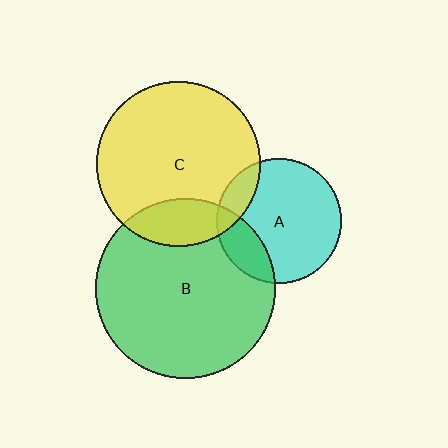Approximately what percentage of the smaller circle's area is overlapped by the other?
Approximately 15%.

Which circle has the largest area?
Circle B (green).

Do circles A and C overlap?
Yes.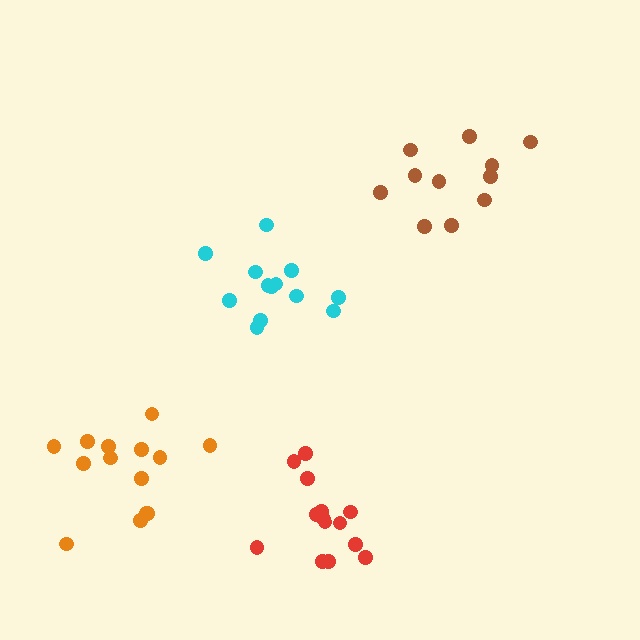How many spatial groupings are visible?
There are 4 spatial groupings.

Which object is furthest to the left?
The orange cluster is leftmost.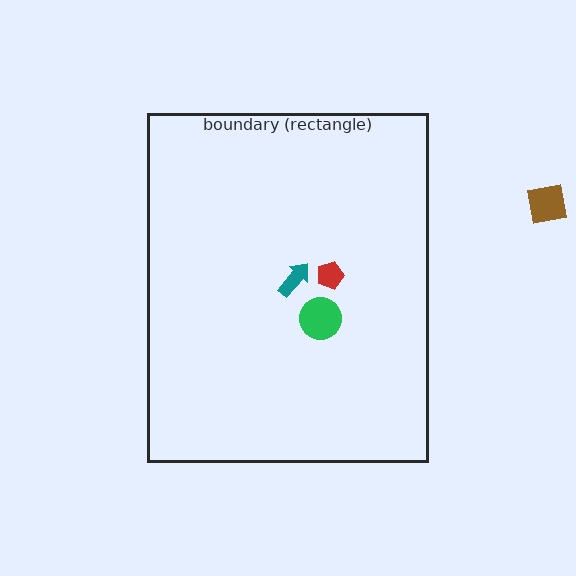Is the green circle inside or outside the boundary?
Inside.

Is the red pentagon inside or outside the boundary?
Inside.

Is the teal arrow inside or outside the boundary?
Inside.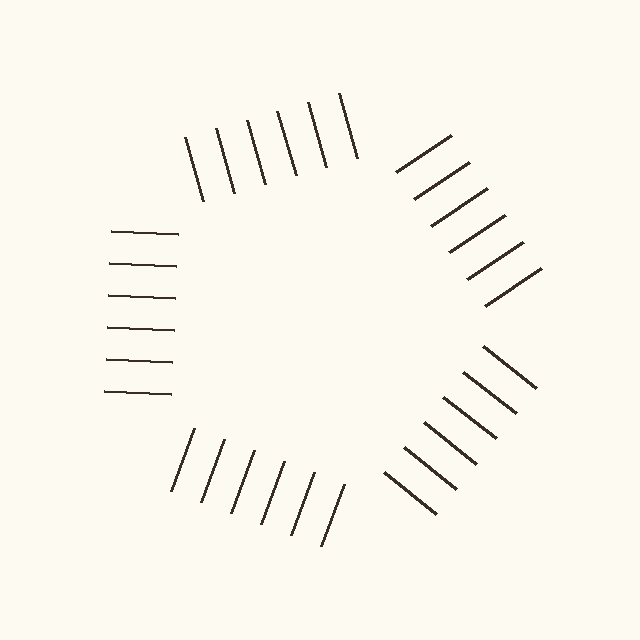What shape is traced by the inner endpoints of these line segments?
An illusory pentagon — the line segments terminate on its edges but no continuous stroke is drawn.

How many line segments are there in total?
30 — 6 along each of the 5 edges.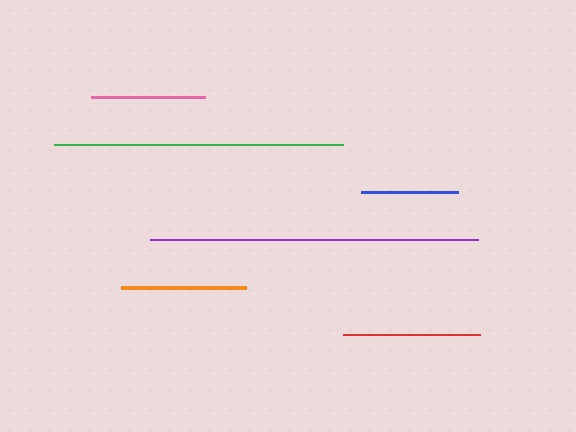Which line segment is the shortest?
The blue line is the shortest at approximately 97 pixels.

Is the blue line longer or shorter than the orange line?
The orange line is longer than the blue line.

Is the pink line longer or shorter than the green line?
The green line is longer than the pink line.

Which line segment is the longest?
The purple line is the longest at approximately 328 pixels.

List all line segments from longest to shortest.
From longest to shortest: purple, green, red, orange, pink, blue.